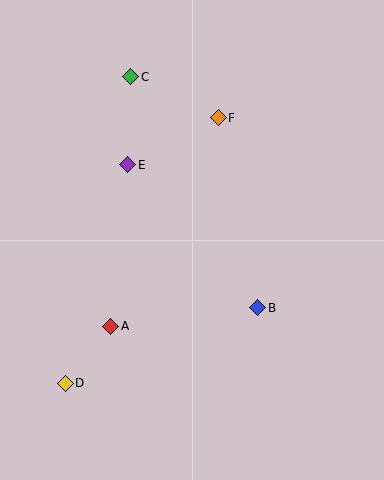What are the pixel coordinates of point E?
Point E is at (128, 165).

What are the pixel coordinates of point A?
Point A is at (111, 326).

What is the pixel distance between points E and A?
The distance between E and A is 162 pixels.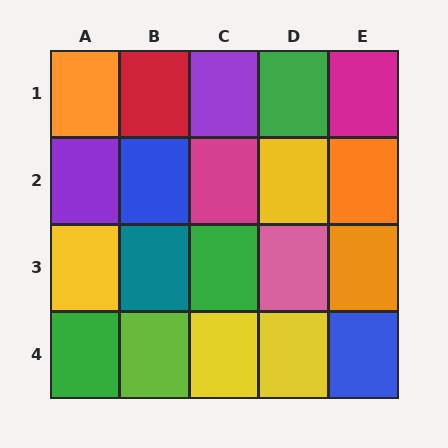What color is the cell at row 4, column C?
Yellow.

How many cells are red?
1 cell is red.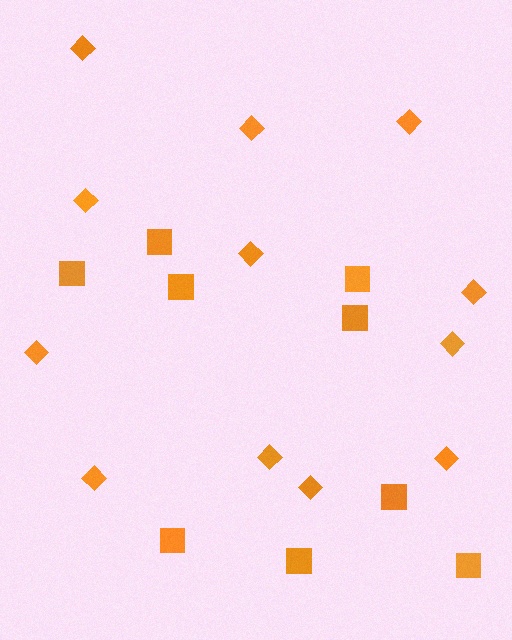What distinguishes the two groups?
There are 2 groups: one group of diamonds (12) and one group of squares (9).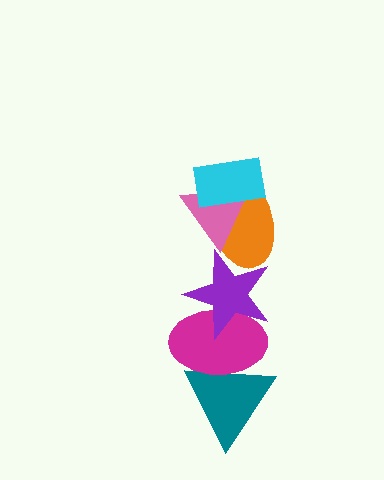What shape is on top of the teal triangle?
The magenta ellipse is on top of the teal triangle.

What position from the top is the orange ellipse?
The orange ellipse is 3rd from the top.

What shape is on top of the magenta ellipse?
The purple star is on top of the magenta ellipse.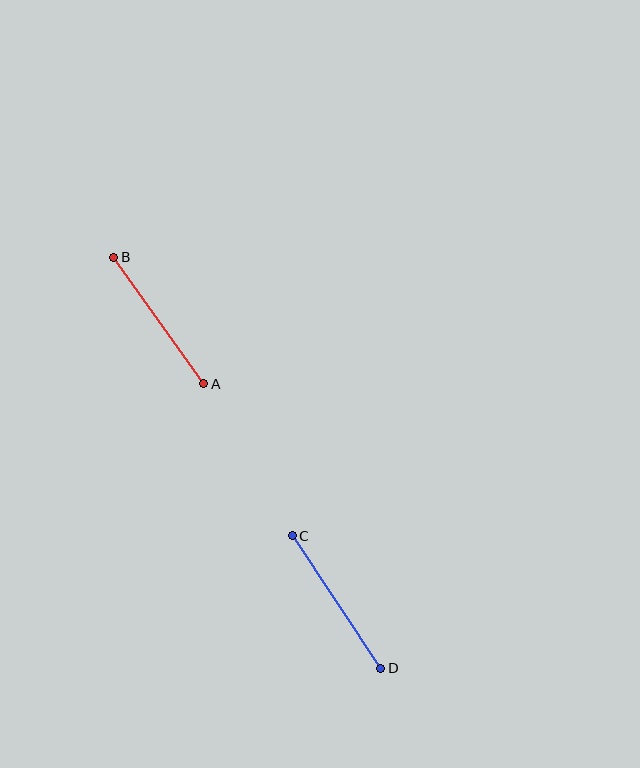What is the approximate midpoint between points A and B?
The midpoint is at approximately (159, 321) pixels.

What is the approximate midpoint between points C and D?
The midpoint is at approximately (336, 602) pixels.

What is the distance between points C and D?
The distance is approximately 159 pixels.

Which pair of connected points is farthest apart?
Points C and D are farthest apart.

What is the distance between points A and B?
The distance is approximately 155 pixels.